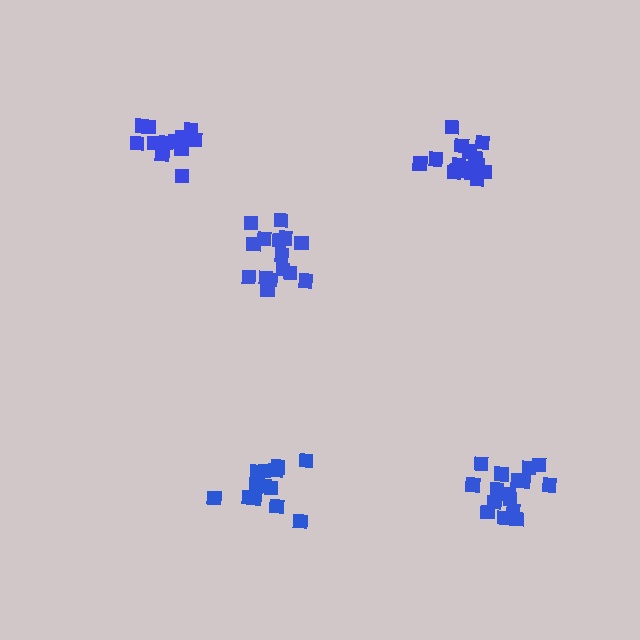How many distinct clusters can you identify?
There are 5 distinct clusters.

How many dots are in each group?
Group 1: 14 dots, Group 2: 12 dots, Group 3: 15 dots, Group 4: 16 dots, Group 5: 16 dots (73 total).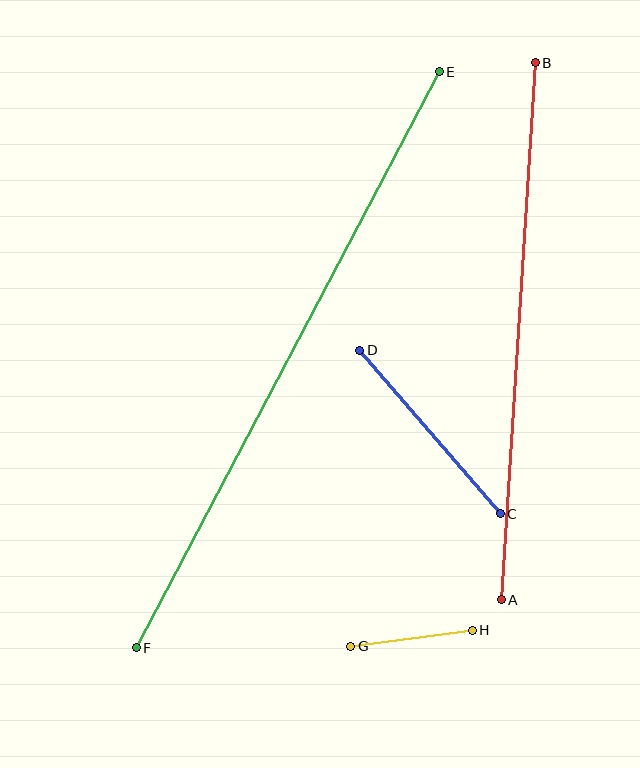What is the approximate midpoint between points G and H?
The midpoint is at approximately (412, 638) pixels.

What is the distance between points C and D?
The distance is approximately 216 pixels.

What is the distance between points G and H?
The distance is approximately 123 pixels.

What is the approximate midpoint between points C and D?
The midpoint is at approximately (430, 432) pixels.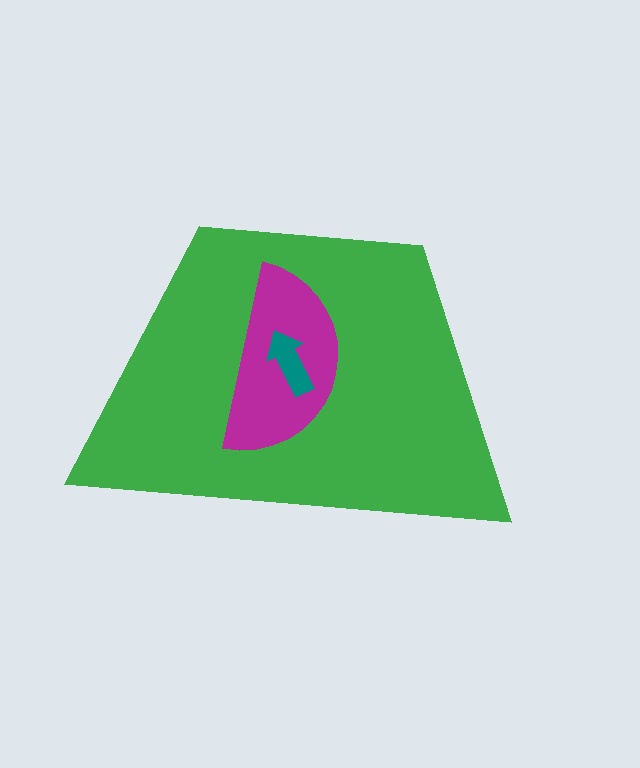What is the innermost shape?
The teal arrow.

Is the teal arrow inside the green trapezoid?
Yes.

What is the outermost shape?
The green trapezoid.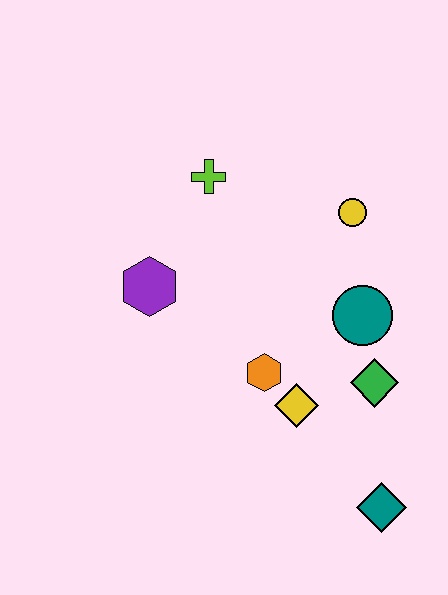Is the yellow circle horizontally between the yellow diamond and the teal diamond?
Yes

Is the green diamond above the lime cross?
No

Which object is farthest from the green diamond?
The lime cross is farthest from the green diamond.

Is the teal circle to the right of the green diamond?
No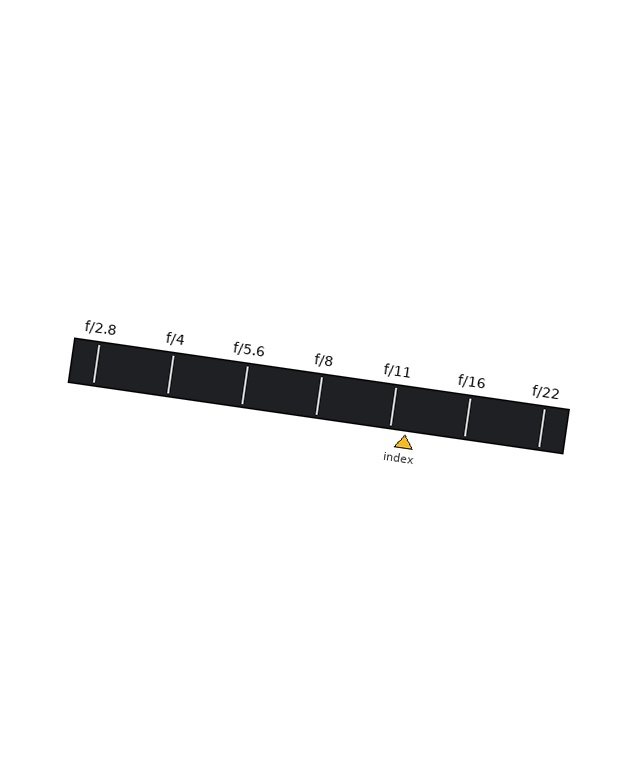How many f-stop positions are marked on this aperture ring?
There are 7 f-stop positions marked.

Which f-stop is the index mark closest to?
The index mark is closest to f/11.